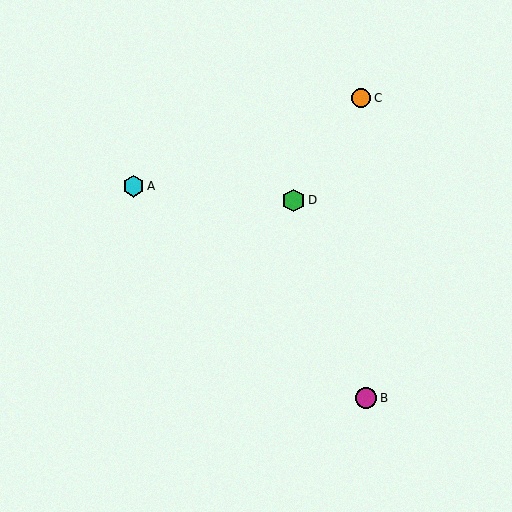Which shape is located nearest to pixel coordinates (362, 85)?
The orange circle (labeled C) at (361, 98) is nearest to that location.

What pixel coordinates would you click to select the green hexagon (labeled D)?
Click at (294, 200) to select the green hexagon D.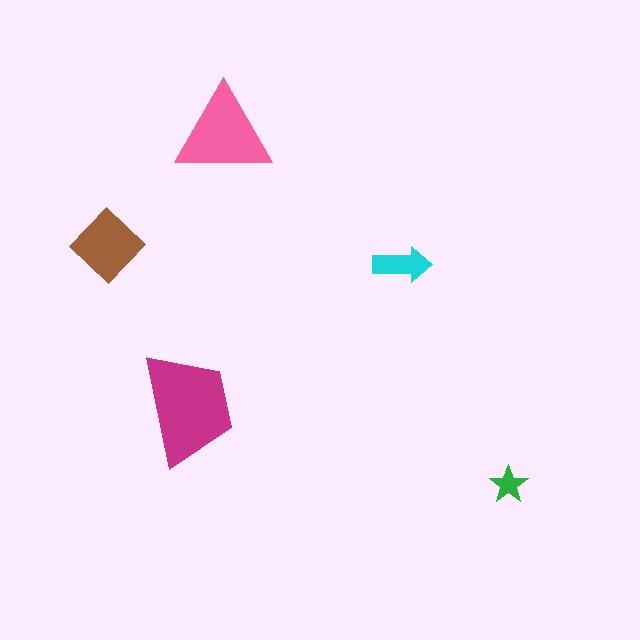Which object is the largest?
The magenta trapezoid.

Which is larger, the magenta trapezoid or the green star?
The magenta trapezoid.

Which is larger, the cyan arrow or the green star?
The cyan arrow.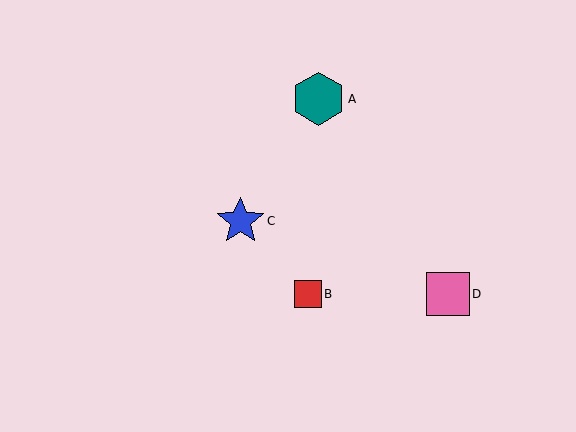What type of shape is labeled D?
Shape D is a pink square.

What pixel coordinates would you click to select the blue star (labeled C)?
Click at (240, 221) to select the blue star C.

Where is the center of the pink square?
The center of the pink square is at (448, 294).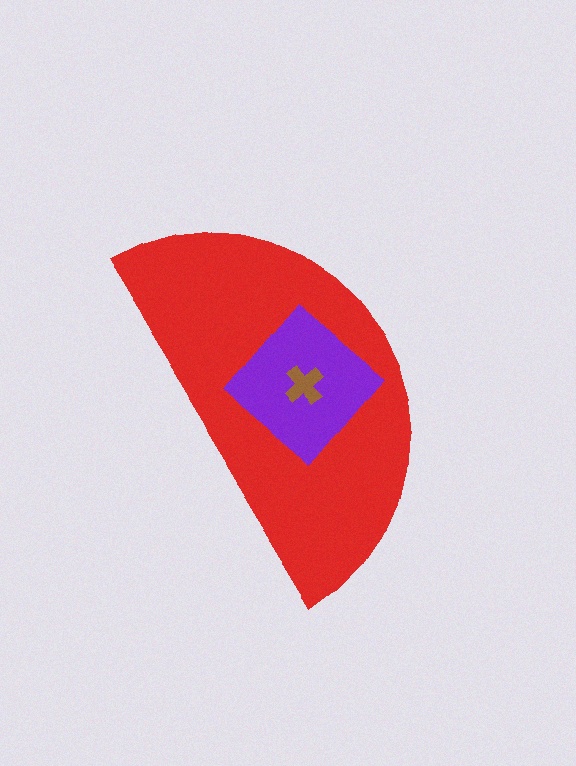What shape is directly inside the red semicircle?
The purple diamond.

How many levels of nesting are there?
3.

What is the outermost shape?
The red semicircle.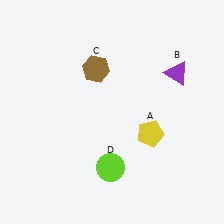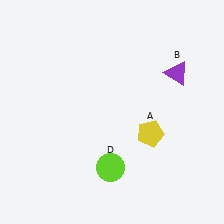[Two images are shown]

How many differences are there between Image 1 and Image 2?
There is 1 difference between the two images.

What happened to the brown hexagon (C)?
The brown hexagon (C) was removed in Image 2. It was in the top-left area of Image 1.